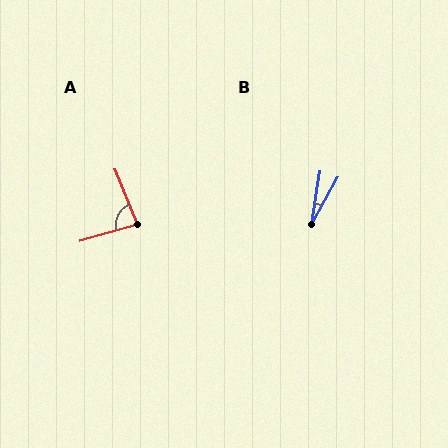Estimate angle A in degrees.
Approximately 84 degrees.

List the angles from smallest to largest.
B (20°), A (84°).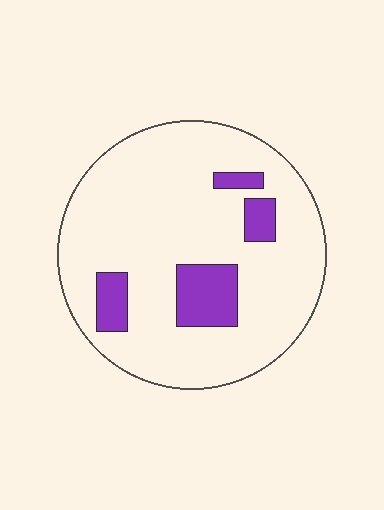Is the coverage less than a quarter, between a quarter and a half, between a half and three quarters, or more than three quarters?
Less than a quarter.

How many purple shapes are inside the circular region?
4.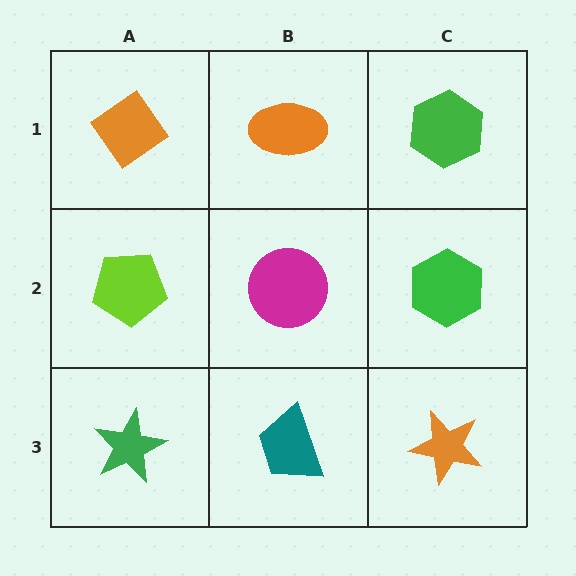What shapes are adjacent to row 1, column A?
A lime pentagon (row 2, column A), an orange ellipse (row 1, column B).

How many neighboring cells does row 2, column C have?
3.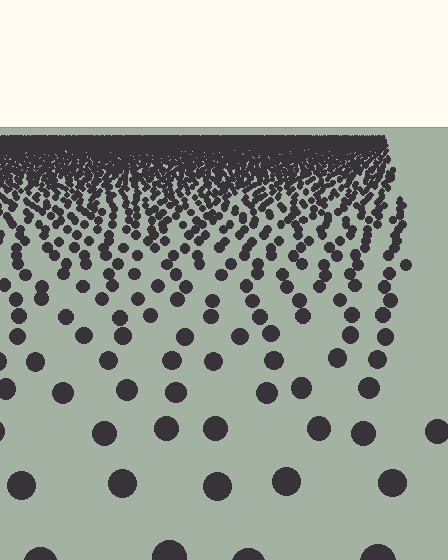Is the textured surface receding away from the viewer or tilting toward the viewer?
The surface is receding away from the viewer. Texture elements get smaller and denser toward the top.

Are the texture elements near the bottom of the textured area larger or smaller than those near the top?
Larger. Near the bottom, elements are closer to the viewer and appear at a bigger on-screen size.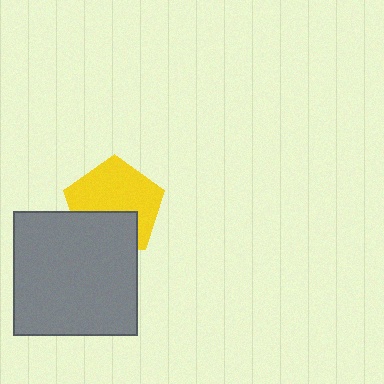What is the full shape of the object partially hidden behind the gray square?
The partially hidden object is a yellow pentagon.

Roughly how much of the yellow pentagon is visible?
Most of it is visible (roughly 66%).